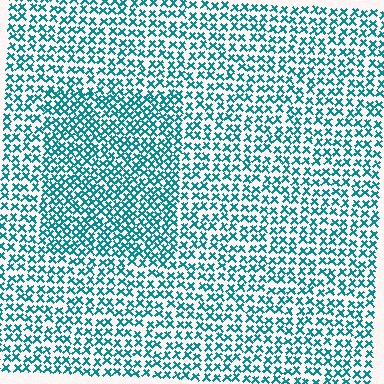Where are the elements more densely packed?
The elements are more densely packed inside the rectangle boundary.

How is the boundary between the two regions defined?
The boundary is defined by a change in element density (approximately 1.5x ratio). All elements are the same color, size, and shape.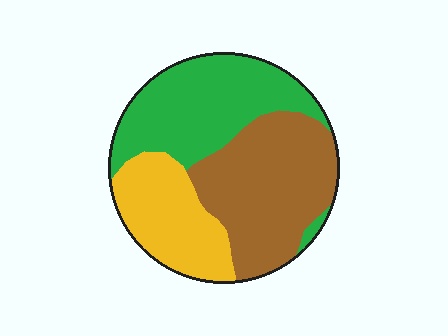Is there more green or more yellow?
Green.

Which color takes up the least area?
Yellow, at roughly 25%.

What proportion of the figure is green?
Green covers about 35% of the figure.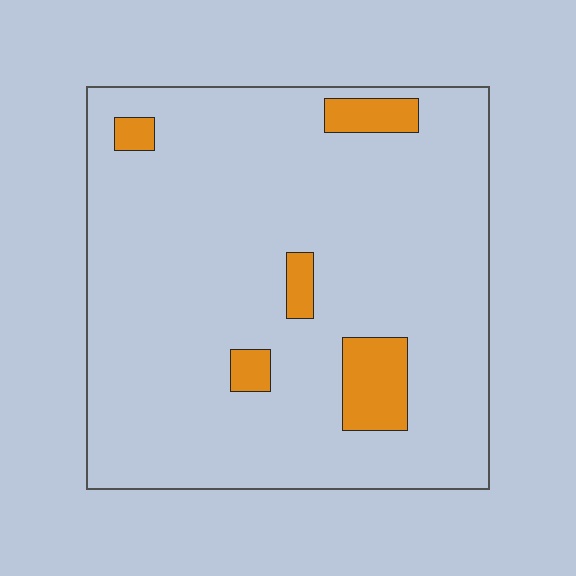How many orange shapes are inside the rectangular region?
5.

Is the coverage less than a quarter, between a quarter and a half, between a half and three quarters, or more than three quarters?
Less than a quarter.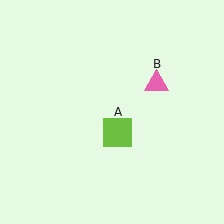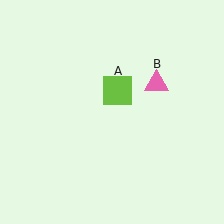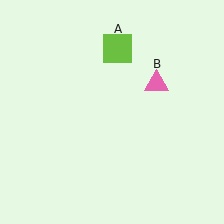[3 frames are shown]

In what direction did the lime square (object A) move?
The lime square (object A) moved up.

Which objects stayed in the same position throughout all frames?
Pink triangle (object B) remained stationary.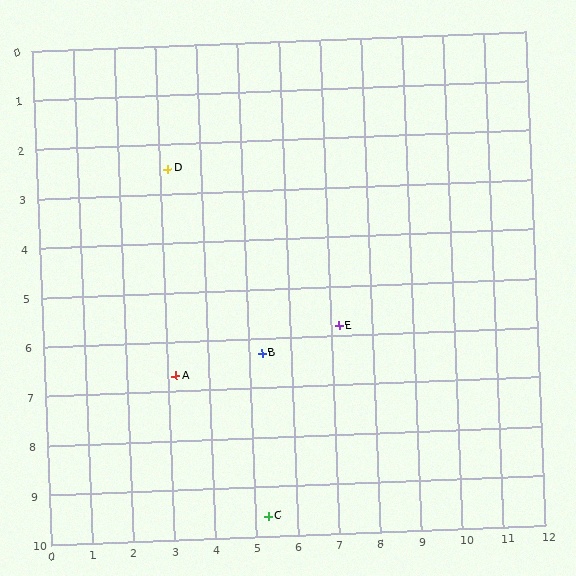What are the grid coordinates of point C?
Point C is at approximately (5.3, 9.6).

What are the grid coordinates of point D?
Point D is at approximately (3.2, 2.5).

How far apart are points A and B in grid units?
Points A and B are about 2.1 grid units apart.